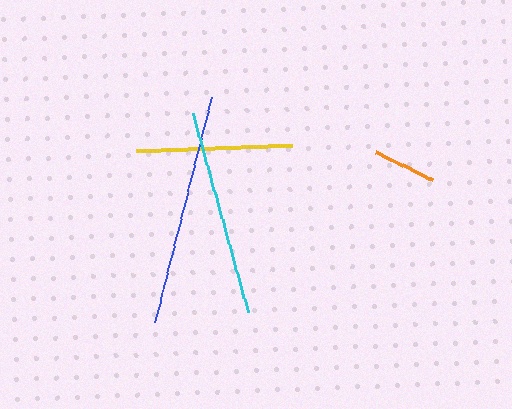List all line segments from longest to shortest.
From longest to shortest: blue, cyan, yellow, orange.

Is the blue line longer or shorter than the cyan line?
The blue line is longer than the cyan line.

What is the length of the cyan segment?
The cyan segment is approximately 207 pixels long.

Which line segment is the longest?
The blue line is the longest at approximately 233 pixels.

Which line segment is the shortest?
The orange line is the shortest at approximately 64 pixels.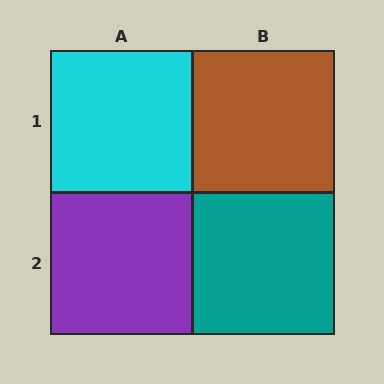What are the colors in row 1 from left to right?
Cyan, brown.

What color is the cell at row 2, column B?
Teal.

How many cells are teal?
1 cell is teal.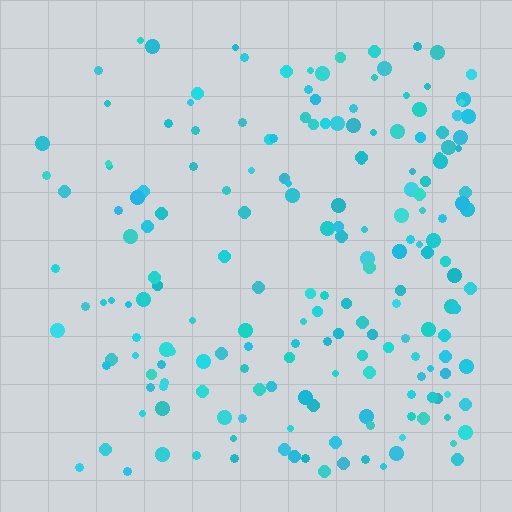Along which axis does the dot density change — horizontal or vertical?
Horizontal.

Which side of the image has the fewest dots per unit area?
The left.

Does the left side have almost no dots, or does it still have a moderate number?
Still a moderate number, just noticeably fewer than the right.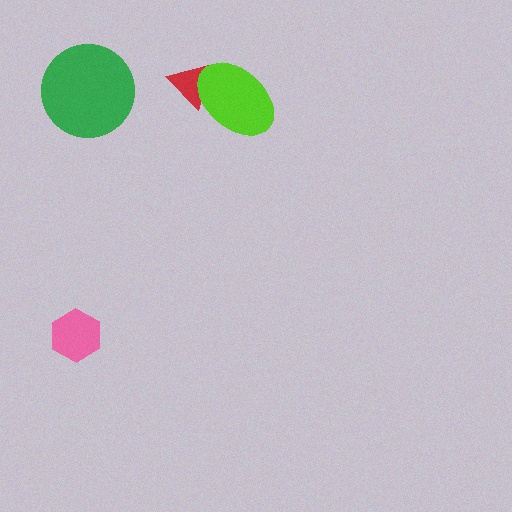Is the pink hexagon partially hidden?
No, no other shape covers it.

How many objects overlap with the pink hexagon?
0 objects overlap with the pink hexagon.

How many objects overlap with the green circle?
0 objects overlap with the green circle.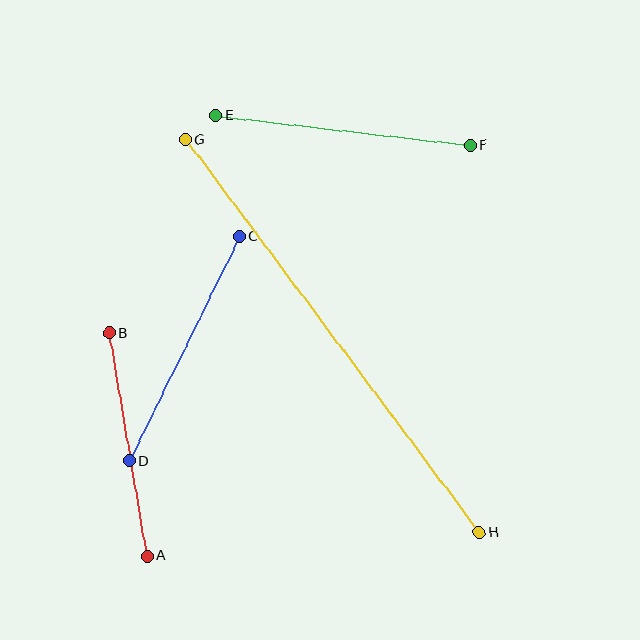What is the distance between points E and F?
The distance is approximately 257 pixels.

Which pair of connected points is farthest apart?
Points G and H are farthest apart.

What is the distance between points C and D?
The distance is approximately 250 pixels.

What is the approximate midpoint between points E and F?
The midpoint is at approximately (343, 130) pixels.